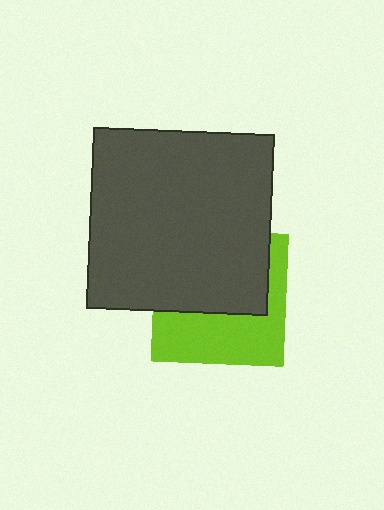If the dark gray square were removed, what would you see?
You would see the complete lime square.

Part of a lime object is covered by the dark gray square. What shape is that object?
It is a square.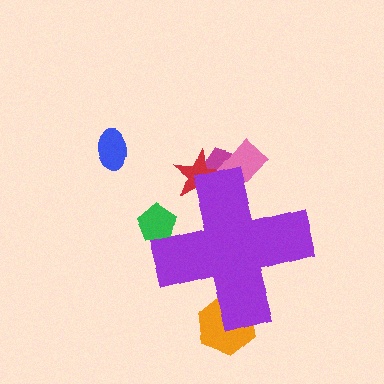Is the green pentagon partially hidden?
Yes, the green pentagon is partially hidden behind the purple cross.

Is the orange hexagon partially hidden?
Yes, the orange hexagon is partially hidden behind the purple cross.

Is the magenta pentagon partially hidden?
Yes, the magenta pentagon is partially hidden behind the purple cross.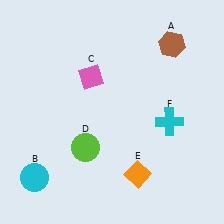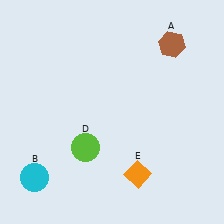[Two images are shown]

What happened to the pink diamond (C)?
The pink diamond (C) was removed in Image 2. It was in the top-left area of Image 1.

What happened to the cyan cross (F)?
The cyan cross (F) was removed in Image 2. It was in the bottom-right area of Image 1.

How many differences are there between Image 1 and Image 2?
There are 2 differences between the two images.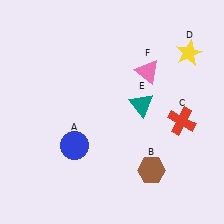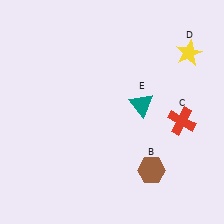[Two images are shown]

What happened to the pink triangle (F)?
The pink triangle (F) was removed in Image 2. It was in the top-right area of Image 1.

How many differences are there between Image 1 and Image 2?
There are 2 differences between the two images.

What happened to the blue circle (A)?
The blue circle (A) was removed in Image 2. It was in the bottom-left area of Image 1.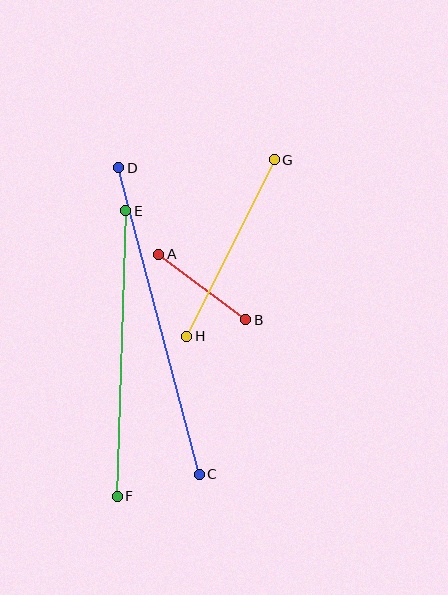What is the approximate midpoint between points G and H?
The midpoint is at approximately (230, 248) pixels.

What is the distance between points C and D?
The distance is approximately 317 pixels.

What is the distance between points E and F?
The distance is approximately 285 pixels.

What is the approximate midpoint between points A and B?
The midpoint is at approximately (202, 287) pixels.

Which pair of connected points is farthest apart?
Points C and D are farthest apart.